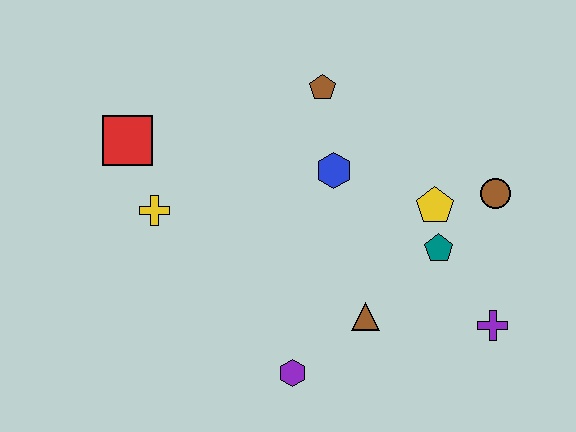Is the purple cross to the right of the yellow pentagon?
Yes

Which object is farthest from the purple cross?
The red square is farthest from the purple cross.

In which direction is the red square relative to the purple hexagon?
The red square is above the purple hexagon.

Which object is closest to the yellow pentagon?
The teal pentagon is closest to the yellow pentagon.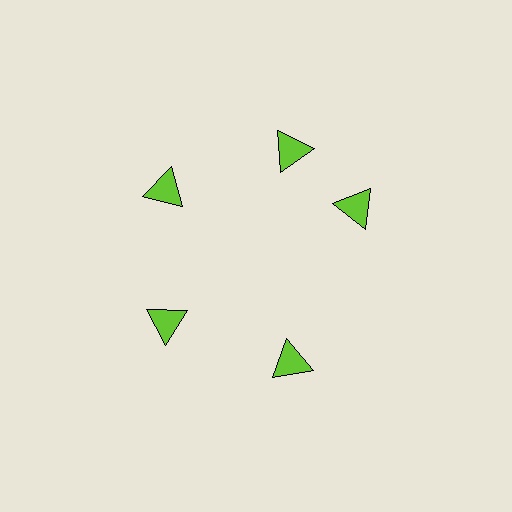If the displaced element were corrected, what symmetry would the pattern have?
It would have 5-fold rotational symmetry — the pattern would map onto itself every 72 degrees.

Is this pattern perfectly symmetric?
No. The 5 lime triangles are arranged in a ring, but one element near the 3 o'clock position is rotated out of alignment along the ring, breaking the 5-fold rotational symmetry.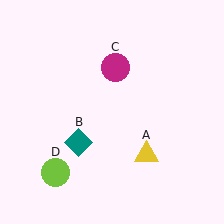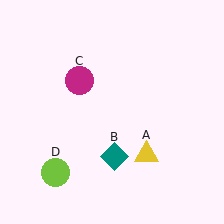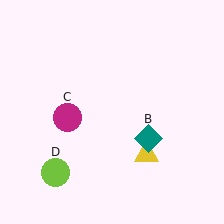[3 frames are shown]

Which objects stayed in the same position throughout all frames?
Yellow triangle (object A) and lime circle (object D) remained stationary.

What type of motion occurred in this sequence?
The teal diamond (object B), magenta circle (object C) rotated counterclockwise around the center of the scene.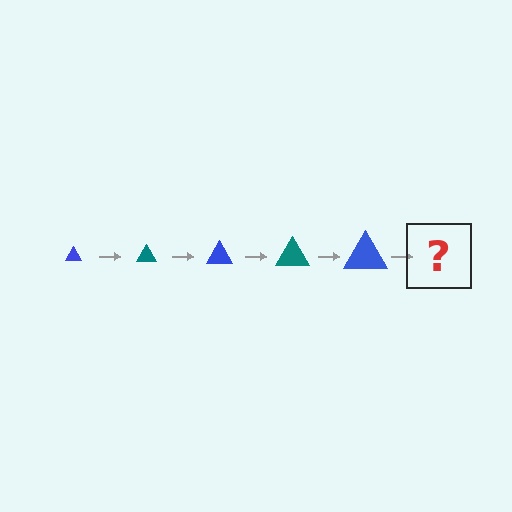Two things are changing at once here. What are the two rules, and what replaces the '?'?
The two rules are that the triangle grows larger each step and the color cycles through blue and teal. The '?' should be a teal triangle, larger than the previous one.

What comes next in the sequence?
The next element should be a teal triangle, larger than the previous one.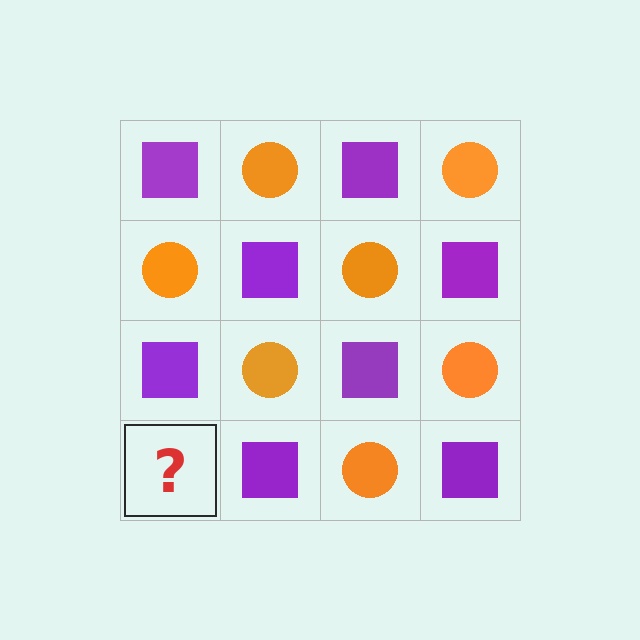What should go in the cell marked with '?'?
The missing cell should contain an orange circle.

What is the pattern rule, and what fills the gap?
The rule is that it alternates purple square and orange circle in a checkerboard pattern. The gap should be filled with an orange circle.